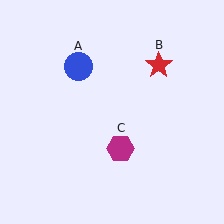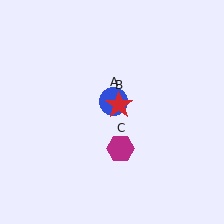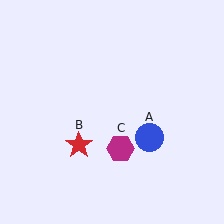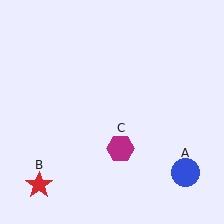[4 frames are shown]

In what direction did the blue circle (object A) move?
The blue circle (object A) moved down and to the right.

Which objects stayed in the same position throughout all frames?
Magenta hexagon (object C) remained stationary.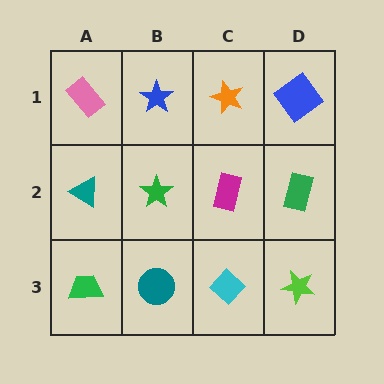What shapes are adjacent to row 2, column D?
A blue diamond (row 1, column D), a lime star (row 3, column D), a magenta rectangle (row 2, column C).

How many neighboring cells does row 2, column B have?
4.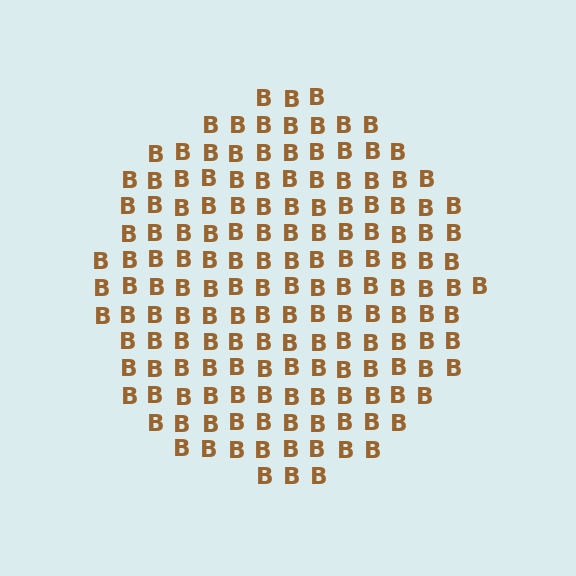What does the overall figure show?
The overall figure shows a circle.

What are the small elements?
The small elements are letter B's.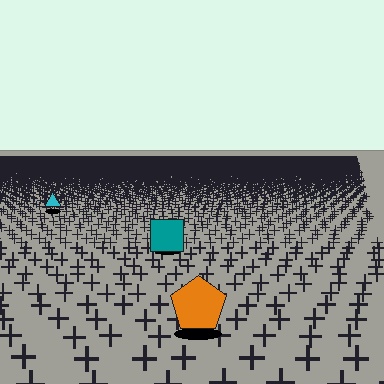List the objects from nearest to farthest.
From nearest to farthest: the orange pentagon, the teal square, the cyan triangle.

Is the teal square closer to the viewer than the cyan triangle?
Yes. The teal square is closer — you can tell from the texture gradient: the ground texture is coarser near it.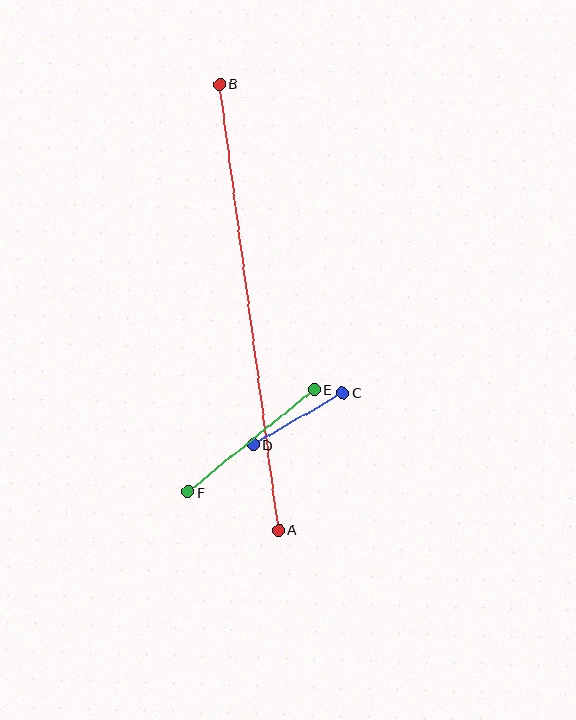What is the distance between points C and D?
The distance is approximately 104 pixels.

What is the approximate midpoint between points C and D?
The midpoint is at approximately (298, 419) pixels.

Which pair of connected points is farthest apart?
Points A and B are farthest apart.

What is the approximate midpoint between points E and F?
The midpoint is at approximately (251, 441) pixels.